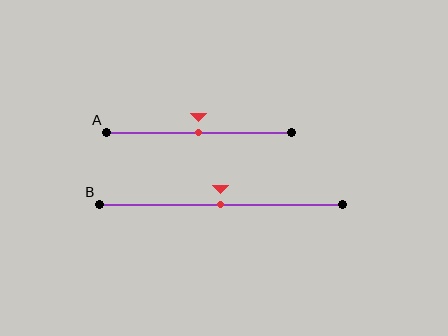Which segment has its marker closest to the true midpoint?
Segment A has its marker closest to the true midpoint.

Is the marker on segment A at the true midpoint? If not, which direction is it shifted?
Yes, the marker on segment A is at the true midpoint.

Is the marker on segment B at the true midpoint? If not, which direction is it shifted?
Yes, the marker on segment B is at the true midpoint.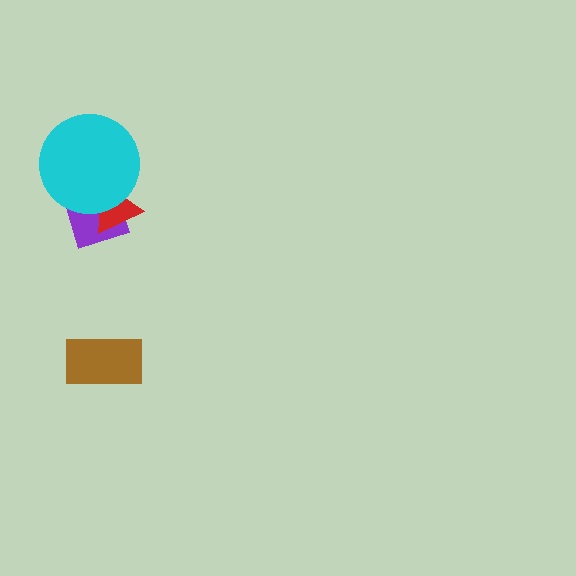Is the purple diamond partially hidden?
Yes, it is partially covered by another shape.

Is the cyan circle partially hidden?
No, no other shape covers it.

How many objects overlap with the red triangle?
2 objects overlap with the red triangle.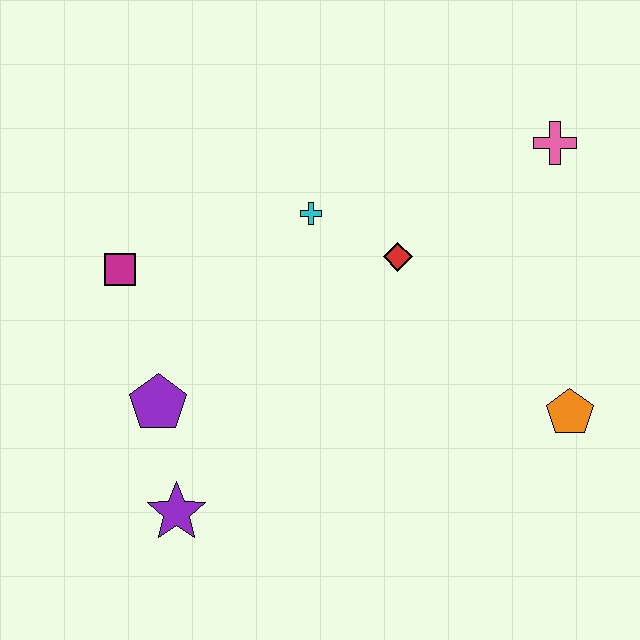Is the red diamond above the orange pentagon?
Yes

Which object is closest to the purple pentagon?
The purple star is closest to the purple pentagon.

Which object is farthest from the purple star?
The pink cross is farthest from the purple star.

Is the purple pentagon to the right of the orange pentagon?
No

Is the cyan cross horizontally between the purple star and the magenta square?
No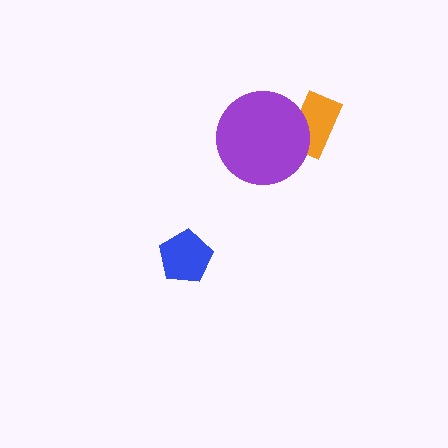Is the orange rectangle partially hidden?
Yes, it is partially covered by another shape.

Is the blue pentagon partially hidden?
No, no other shape covers it.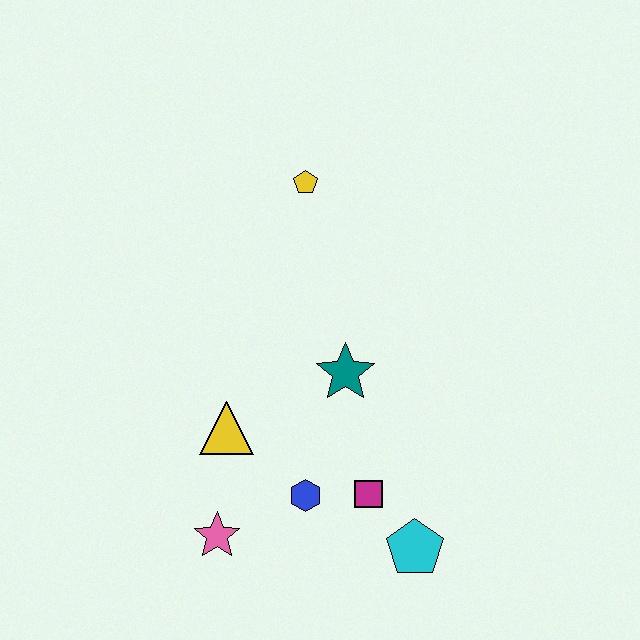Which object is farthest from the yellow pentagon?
The cyan pentagon is farthest from the yellow pentagon.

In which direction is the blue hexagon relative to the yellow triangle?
The blue hexagon is to the right of the yellow triangle.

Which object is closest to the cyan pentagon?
The magenta square is closest to the cyan pentagon.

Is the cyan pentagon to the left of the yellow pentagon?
No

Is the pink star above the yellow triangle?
No